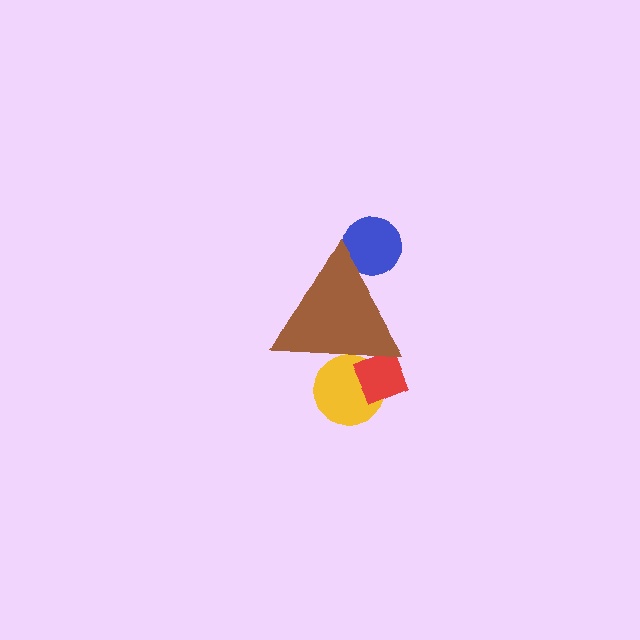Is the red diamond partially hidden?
Yes, the red diamond is partially hidden behind the brown triangle.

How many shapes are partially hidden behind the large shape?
3 shapes are partially hidden.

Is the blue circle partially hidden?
Yes, the blue circle is partially hidden behind the brown triangle.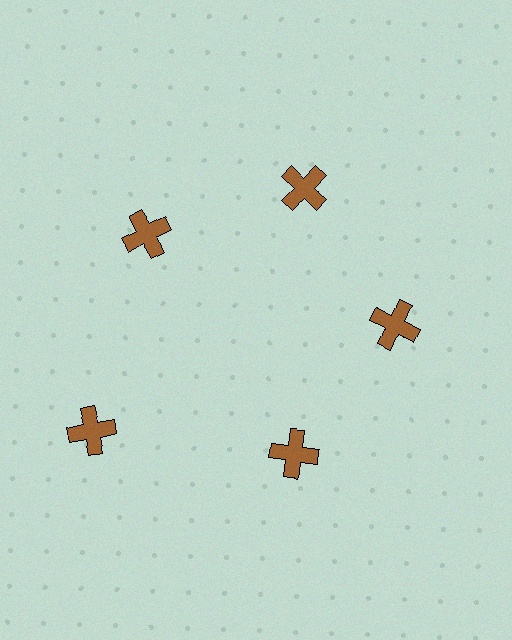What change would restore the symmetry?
The symmetry would be restored by moving it inward, back onto the ring so that all 5 crosses sit at equal angles and equal distance from the center.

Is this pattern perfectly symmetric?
No. The 5 brown crosses are arranged in a ring, but one element near the 8 o'clock position is pushed outward from the center, breaking the 5-fold rotational symmetry.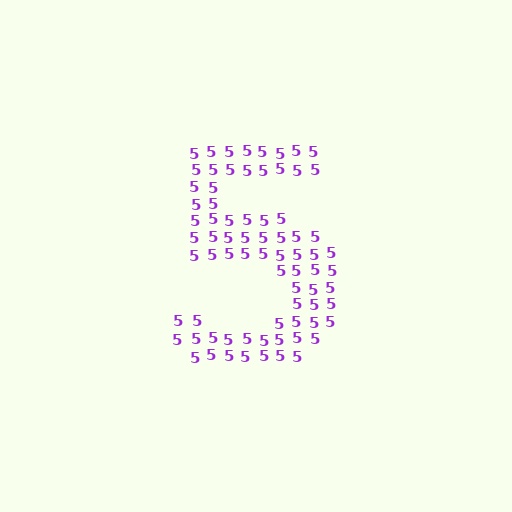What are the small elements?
The small elements are digit 5's.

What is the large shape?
The large shape is the digit 5.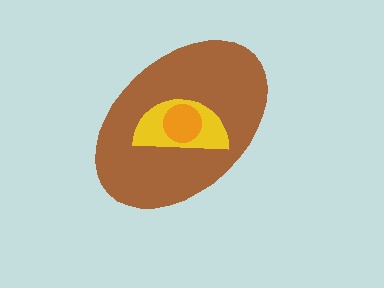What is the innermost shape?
The orange circle.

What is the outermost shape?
The brown ellipse.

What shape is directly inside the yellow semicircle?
The orange circle.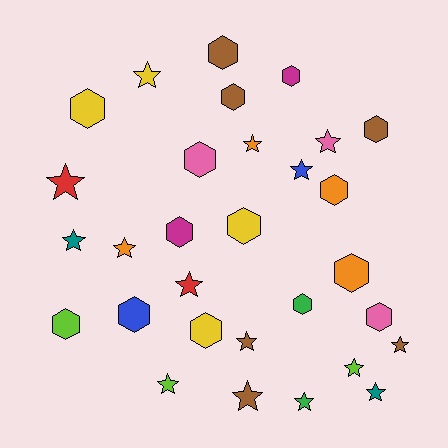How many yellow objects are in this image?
There are 4 yellow objects.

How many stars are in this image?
There are 15 stars.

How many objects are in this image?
There are 30 objects.